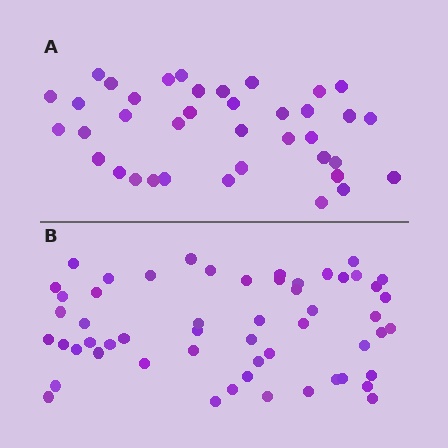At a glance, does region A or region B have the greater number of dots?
Region B (the bottom region) has more dots.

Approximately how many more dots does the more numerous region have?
Region B has approximately 15 more dots than region A.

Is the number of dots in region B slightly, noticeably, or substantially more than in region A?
Region B has noticeably more, but not dramatically so. The ratio is roughly 1.4 to 1.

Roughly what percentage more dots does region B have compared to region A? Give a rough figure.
About 45% more.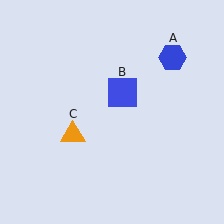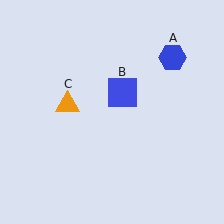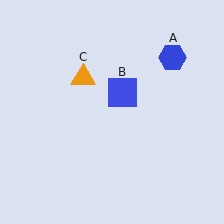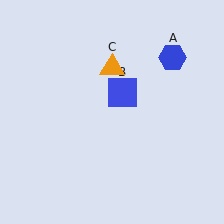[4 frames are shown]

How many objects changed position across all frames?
1 object changed position: orange triangle (object C).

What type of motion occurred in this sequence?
The orange triangle (object C) rotated clockwise around the center of the scene.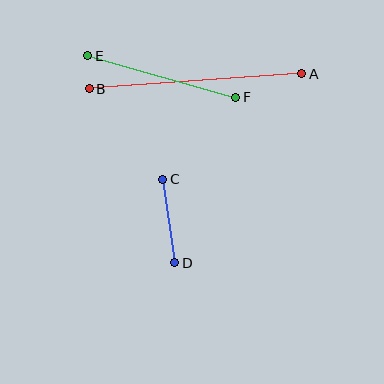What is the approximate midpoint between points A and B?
The midpoint is at approximately (196, 81) pixels.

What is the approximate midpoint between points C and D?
The midpoint is at approximately (169, 221) pixels.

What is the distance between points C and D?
The distance is approximately 85 pixels.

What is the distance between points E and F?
The distance is approximately 154 pixels.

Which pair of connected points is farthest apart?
Points A and B are farthest apart.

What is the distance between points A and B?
The distance is approximately 213 pixels.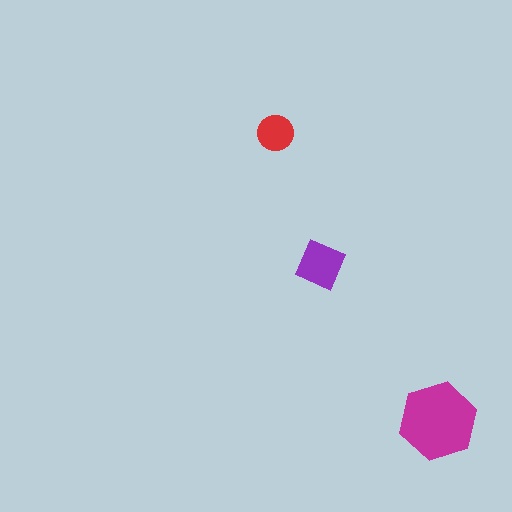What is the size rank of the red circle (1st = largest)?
3rd.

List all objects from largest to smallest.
The magenta hexagon, the purple diamond, the red circle.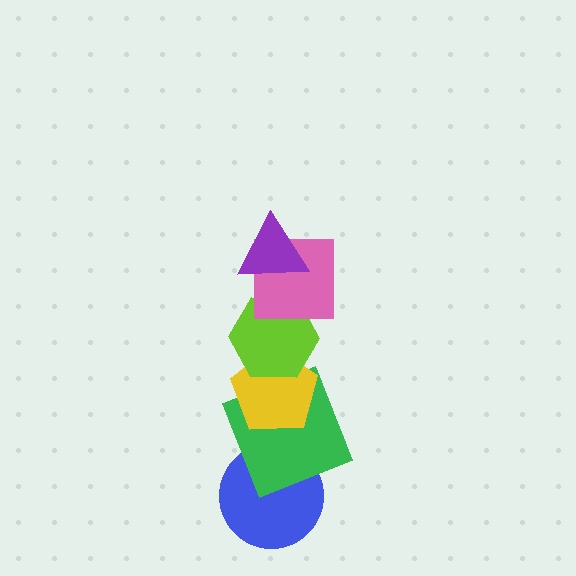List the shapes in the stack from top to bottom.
From top to bottom: the purple triangle, the pink square, the lime hexagon, the yellow pentagon, the green square, the blue circle.